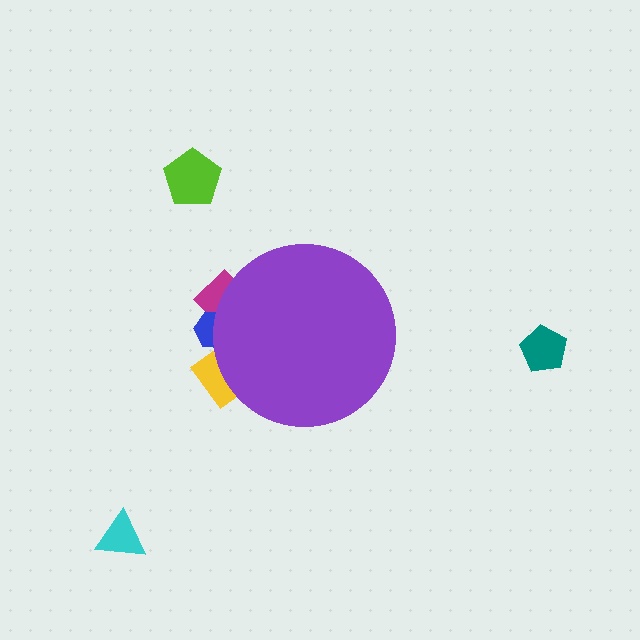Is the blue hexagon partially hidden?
Yes, the blue hexagon is partially hidden behind the purple circle.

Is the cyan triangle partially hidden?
No, the cyan triangle is fully visible.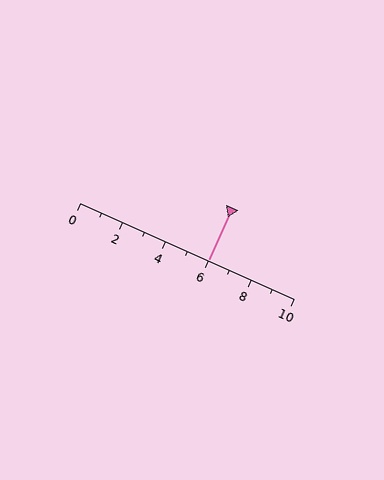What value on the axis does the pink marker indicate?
The marker indicates approximately 6.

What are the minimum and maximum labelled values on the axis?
The axis runs from 0 to 10.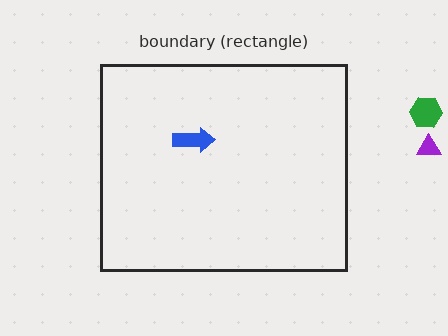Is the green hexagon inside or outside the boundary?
Outside.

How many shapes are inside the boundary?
1 inside, 2 outside.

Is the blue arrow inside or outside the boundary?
Inside.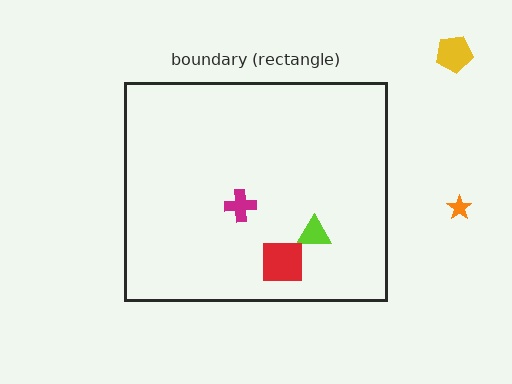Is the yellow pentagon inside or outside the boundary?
Outside.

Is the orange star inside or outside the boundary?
Outside.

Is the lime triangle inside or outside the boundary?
Inside.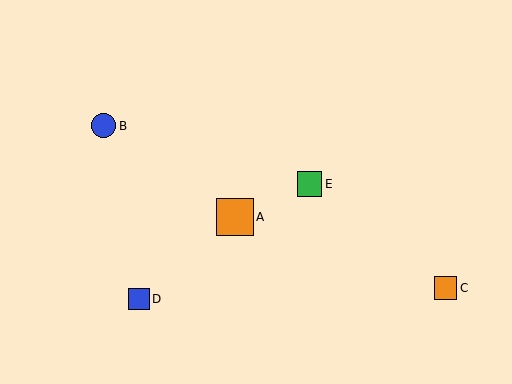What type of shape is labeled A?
Shape A is an orange square.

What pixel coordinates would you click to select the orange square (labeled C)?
Click at (445, 288) to select the orange square C.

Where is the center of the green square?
The center of the green square is at (309, 184).